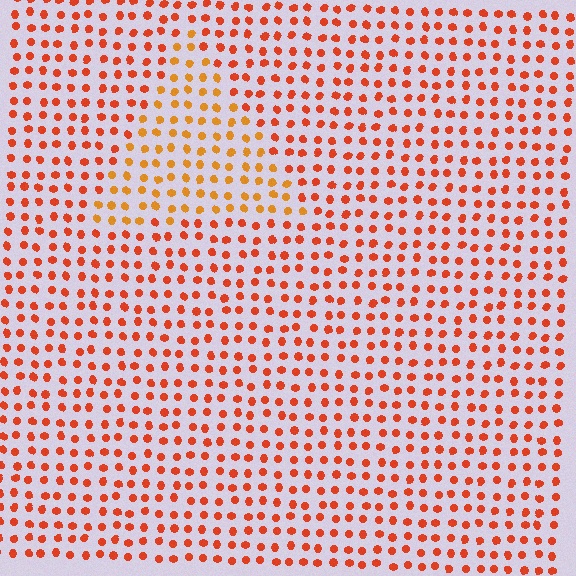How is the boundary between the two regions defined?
The boundary is defined purely by a slight shift in hue (about 25 degrees). Spacing, size, and orientation are identical on both sides.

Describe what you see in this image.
The image is filled with small red elements in a uniform arrangement. A triangle-shaped region is visible where the elements are tinted to a slightly different hue, forming a subtle color boundary.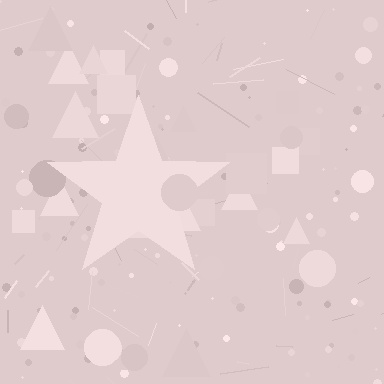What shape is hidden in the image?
A star is hidden in the image.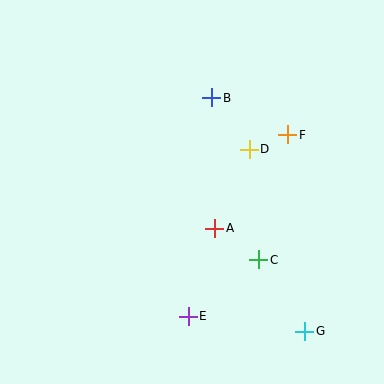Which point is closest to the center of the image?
Point A at (215, 228) is closest to the center.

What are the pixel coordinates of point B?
Point B is at (212, 98).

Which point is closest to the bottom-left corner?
Point E is closest to the bottom-left corner.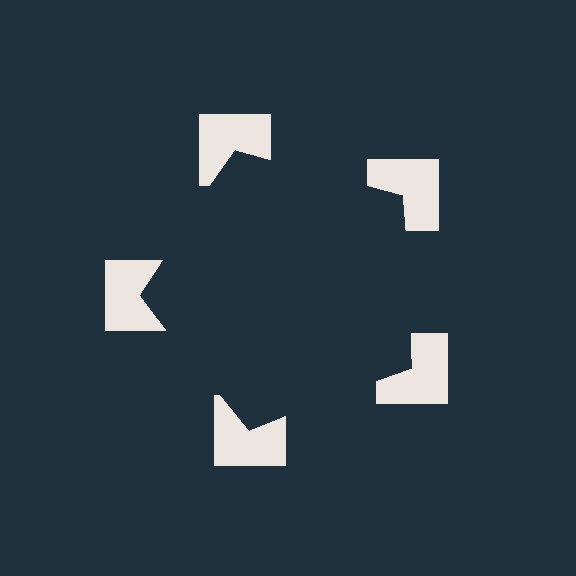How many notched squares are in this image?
There are 5 — one at each vertex of the illusory pentagon.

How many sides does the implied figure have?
5 sides.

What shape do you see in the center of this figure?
An illusory pentagon — its edges are inferred from the aligned wedge cuts in the notched squares, not physically drawn.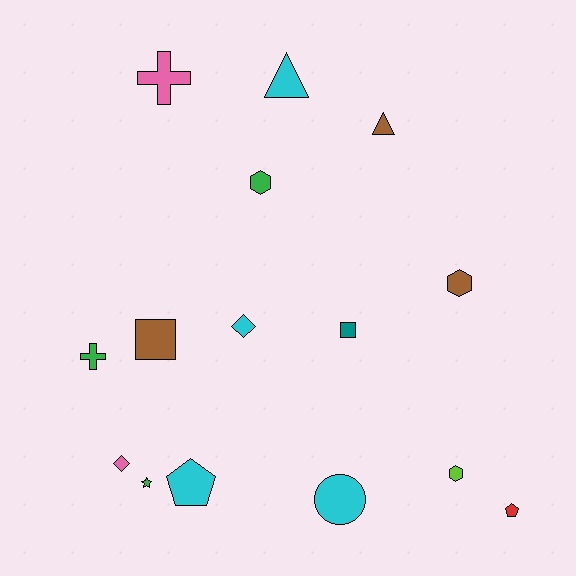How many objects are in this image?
There are 15 objects.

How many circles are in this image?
There is 1 circle.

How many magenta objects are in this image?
There are no magenta objects.